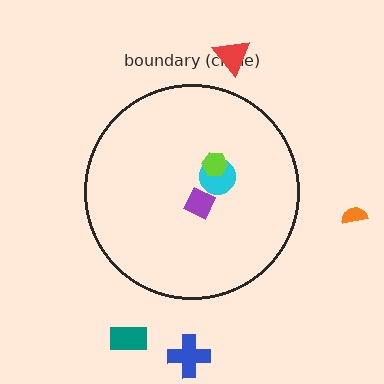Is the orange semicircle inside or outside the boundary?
Outside.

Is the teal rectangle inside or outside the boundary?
Outside.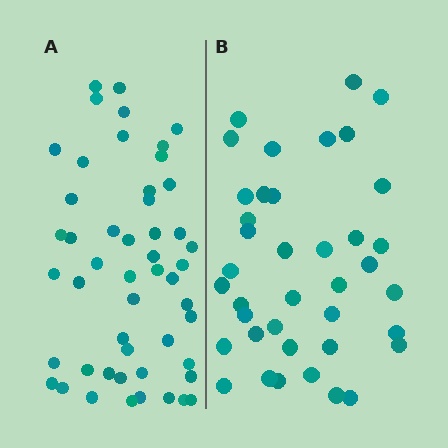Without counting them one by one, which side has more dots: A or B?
Region A (the left region) has more dots.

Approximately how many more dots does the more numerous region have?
Region A has roughly 12 or so more dots than region B.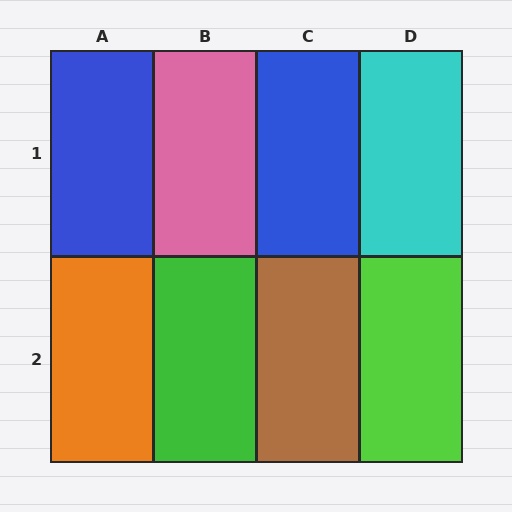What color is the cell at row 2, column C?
Brown.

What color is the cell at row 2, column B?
Green.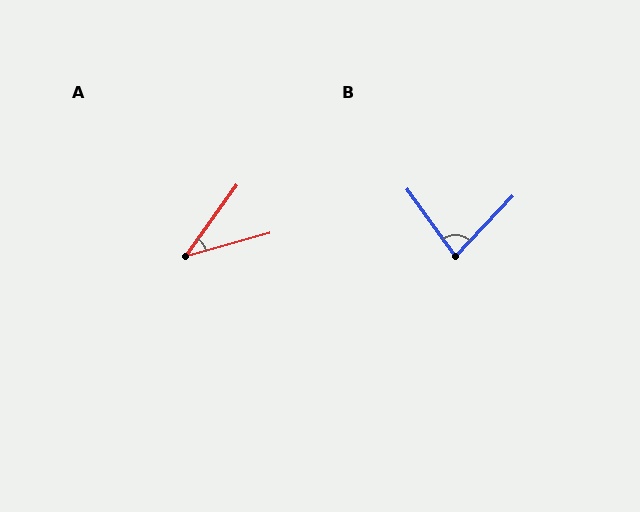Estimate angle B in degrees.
Approximately 79 degrees.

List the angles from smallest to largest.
A (39°), B (79°).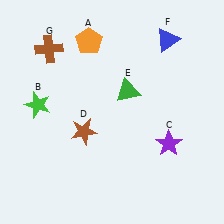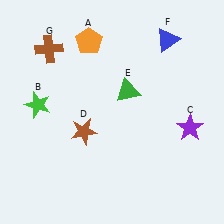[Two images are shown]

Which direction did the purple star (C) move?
The purple star (C) moved right.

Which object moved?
The purple star (C) moved right.